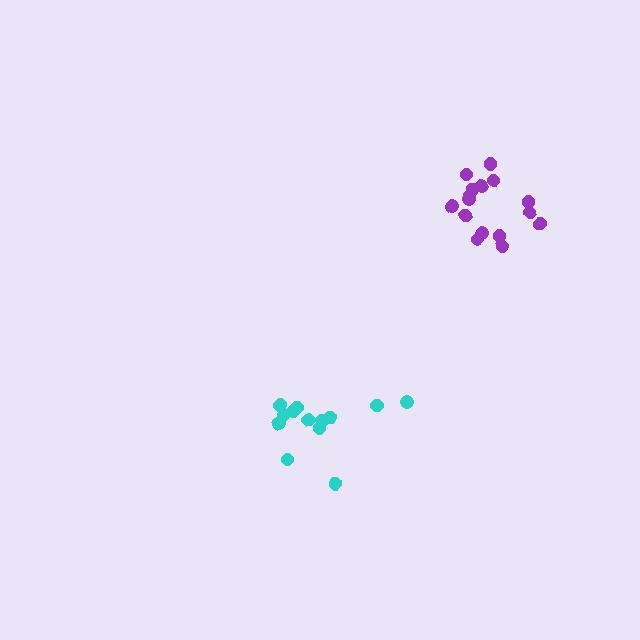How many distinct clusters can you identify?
There are 2 distinct clusters.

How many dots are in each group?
Group 1: 16 dots, Group 2: 13 dots (29 total).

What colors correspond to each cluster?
The clusters are colored: purple, cyan.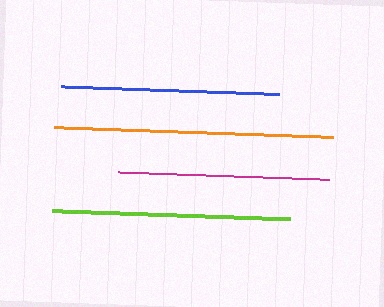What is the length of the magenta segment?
The magenta segment is approximately 211 pixels long.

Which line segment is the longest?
The orange line is the longest at approximately 279 pixels.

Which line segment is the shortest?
The magenta line is the shortest at approximately 211 pixels.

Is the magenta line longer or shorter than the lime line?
The lime line is longer than the magenta line.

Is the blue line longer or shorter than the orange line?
The orange line is longer than the blue line.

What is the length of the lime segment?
The lime segment is approximately 237 pixels long.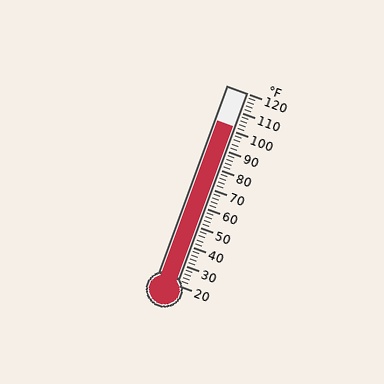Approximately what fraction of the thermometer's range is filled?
The thermometer is filled to approximately 80% of its range.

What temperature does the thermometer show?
The thermometer shows approximately 102°F.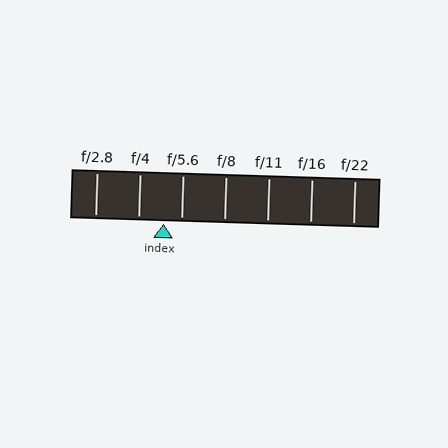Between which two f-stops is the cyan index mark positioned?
The index mark is between f/4 and f/5.6.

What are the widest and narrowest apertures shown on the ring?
The widest aperture shown is f/2.8 and the narrowest is f/22.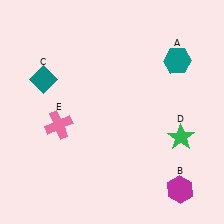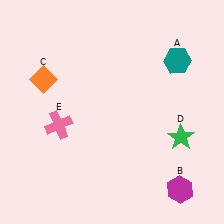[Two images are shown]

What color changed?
The diamond (C) changed from teal in Image 1 to orange in Image 2.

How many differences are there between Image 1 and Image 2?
There is 1 difference between the two images.